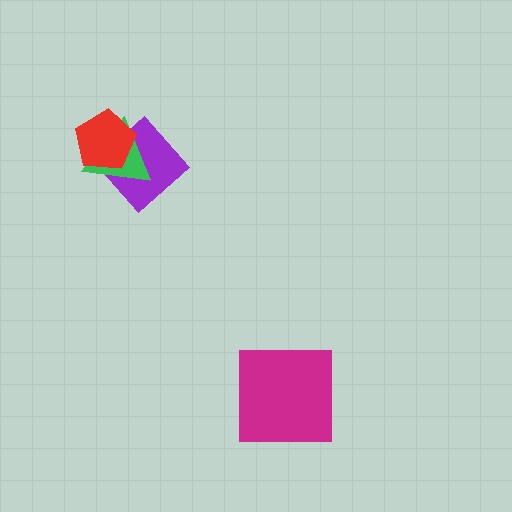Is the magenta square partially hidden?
No, no other shape covers it.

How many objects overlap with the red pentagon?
2 objects overlap with the red pentagon.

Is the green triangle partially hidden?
Yes, it is partially covered by another shape.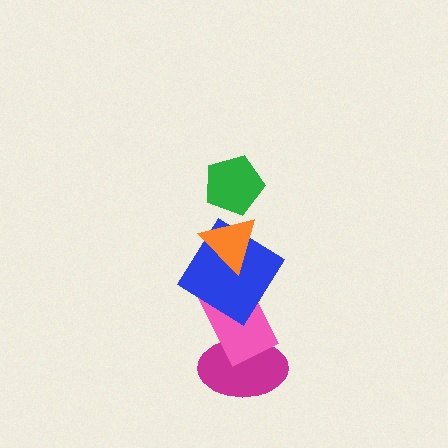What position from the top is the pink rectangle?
The pink rectangle is 4th from the top.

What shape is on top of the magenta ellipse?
The pink rectangle is on top of the magenta ellipse.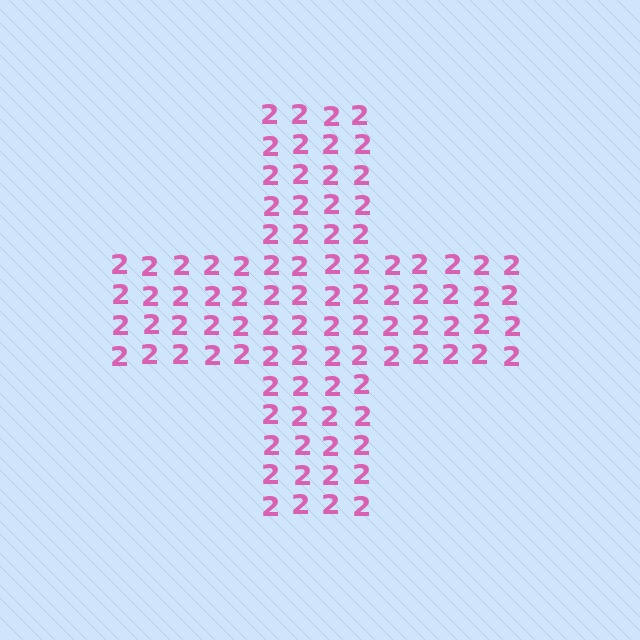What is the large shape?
The large shape is a cross.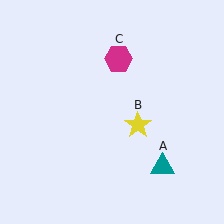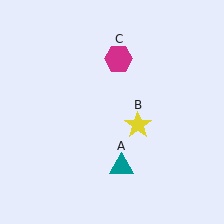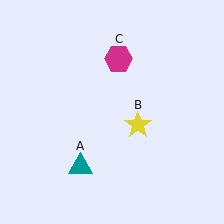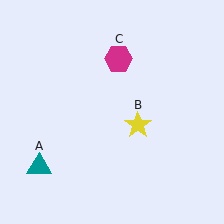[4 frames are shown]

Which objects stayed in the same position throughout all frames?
Yellow star (object B) and magenta hexagon (object C) remained stationary.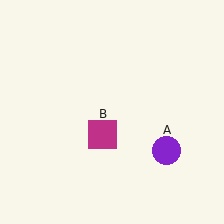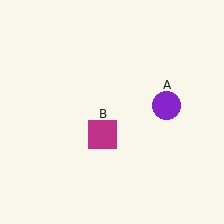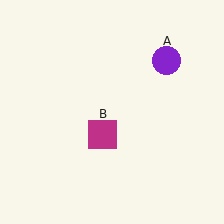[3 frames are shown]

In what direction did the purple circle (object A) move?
The purple circle (object A) moved up.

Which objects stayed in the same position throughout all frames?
Magenta square (object B) remained stationary.